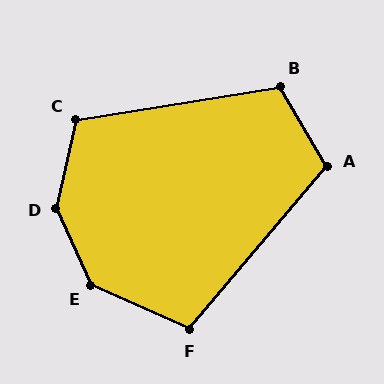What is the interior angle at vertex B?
Approximately 111 degrees (obtuse).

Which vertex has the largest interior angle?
D, at approximately 143 degrees.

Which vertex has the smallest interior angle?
F, at approximately 106 degrees.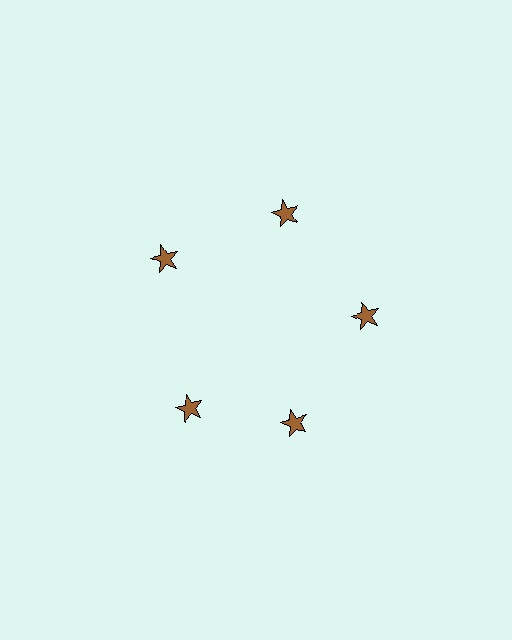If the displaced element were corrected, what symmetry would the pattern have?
It would have 5-fold rotational symmetry — the pattern would map onto itself every 72 degrees.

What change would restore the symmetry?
The symmetry would be restored by rotating it back into even spacing with its neighbors so that all 5 stars sit at equal angles and equal distance from the center.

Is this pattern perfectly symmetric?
No. The 5 brown stars are arranged in a ring, but one element near the 8 o'clock position is rotated out of alignment along the ring, breaking the 5-fold rotational symmetry.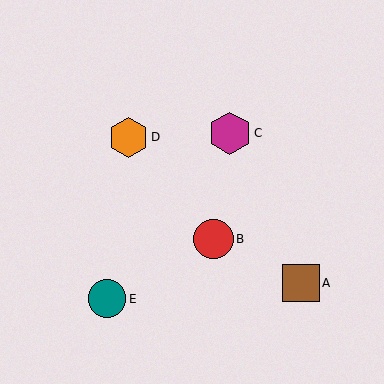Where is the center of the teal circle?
The center of the teal circle is at (107, 299).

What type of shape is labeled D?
Shape D is an orange hexagon.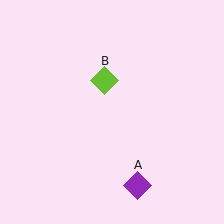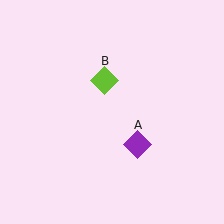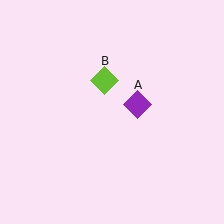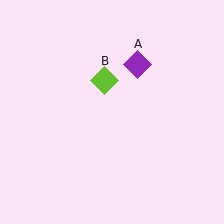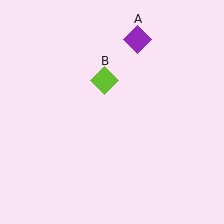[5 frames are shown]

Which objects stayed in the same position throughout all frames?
Lime diamond (object B) remained stationary.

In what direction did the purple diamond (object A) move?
The purple diamond (object A) moved up.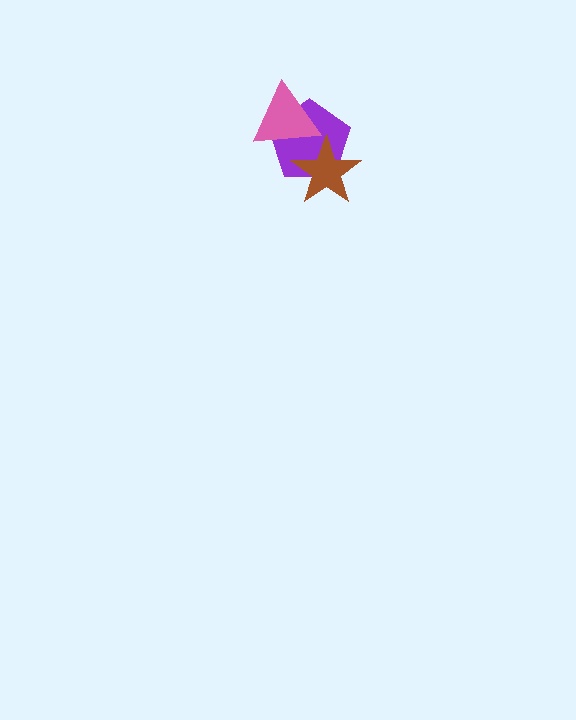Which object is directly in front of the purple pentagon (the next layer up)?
The brown star is directly in front of the purple pentagon.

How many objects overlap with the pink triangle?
2 objects overlap with the pink triangle.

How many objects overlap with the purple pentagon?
2 objects overlap with the purple pentagon.